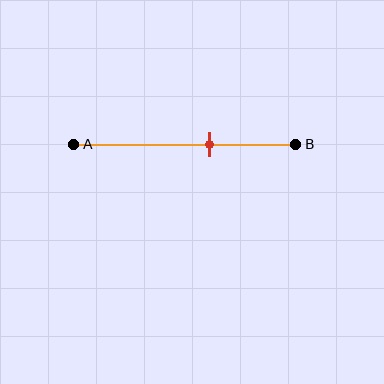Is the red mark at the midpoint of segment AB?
No, the mark is at about 60% from A, not at the 50% midpoint.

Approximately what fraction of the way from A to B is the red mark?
The red mark is approximately 60% of the way from A to B.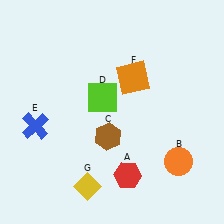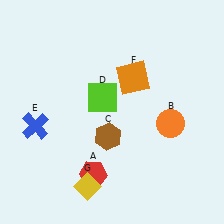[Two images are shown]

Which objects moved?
The objects that moved are: the red hexagon (A), the orange circle (B).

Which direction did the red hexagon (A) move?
The red hexagon (A) moved left.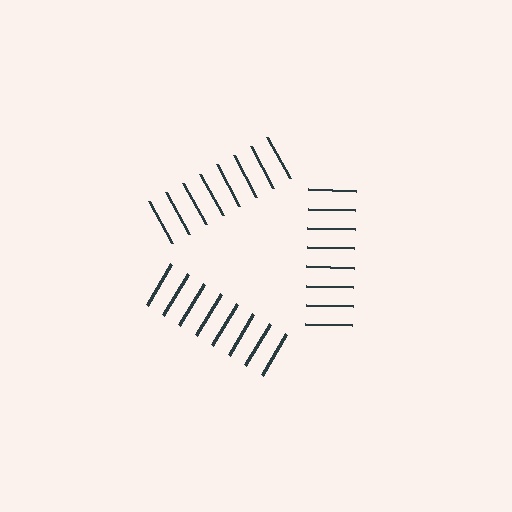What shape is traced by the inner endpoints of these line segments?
An illusory triangle — the line segments terminate on its edges but no continuous stroke is drawn.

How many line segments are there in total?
24 — 8 along each of the 3 edges.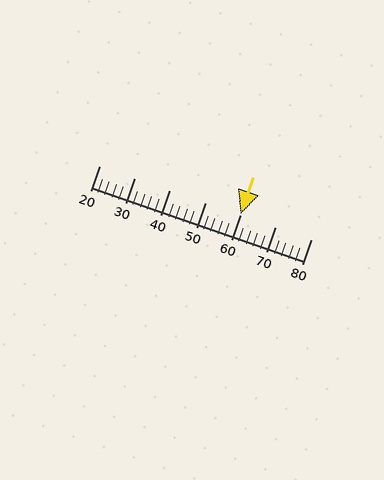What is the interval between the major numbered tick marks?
The major tick marks are spaced 10 units apart.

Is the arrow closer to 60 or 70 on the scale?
The arrow is closer to 60.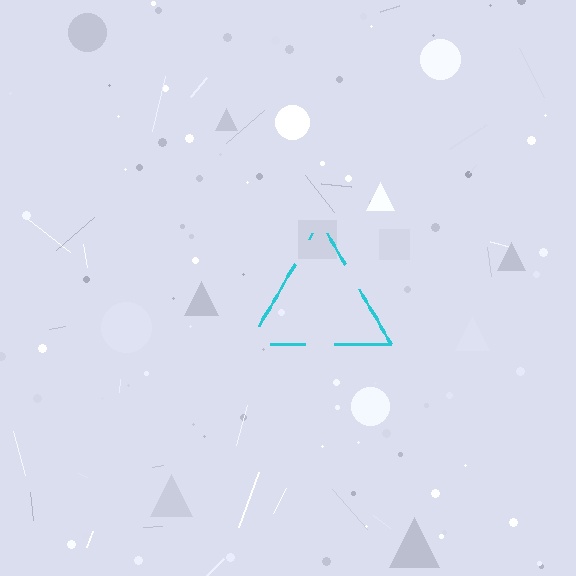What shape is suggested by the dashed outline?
The dashed outline suggests a triangle.